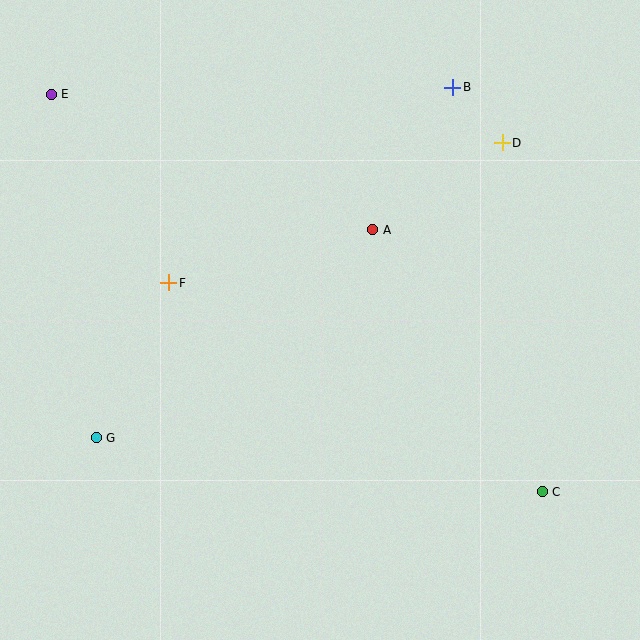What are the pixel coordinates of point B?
Point B is at (453, 87).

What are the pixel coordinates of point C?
Point C is at (542, 492).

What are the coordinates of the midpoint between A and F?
The midpoint between A and F is at (271, 256).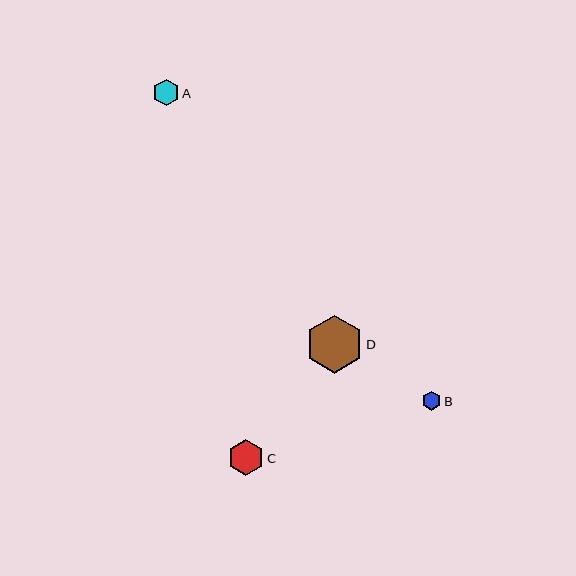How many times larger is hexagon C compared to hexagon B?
Hexagon C is approximately 1.9 times the size of hexagon B.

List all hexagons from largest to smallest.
From largest to smallest: D, C, A, B.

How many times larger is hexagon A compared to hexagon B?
Hexagon A is approximately 1.4 times the size of hexagon B.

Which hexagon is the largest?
Hexagon D is the largest with a size of approximately 58 pixels.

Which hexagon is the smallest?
Hexagon B is the smallest with a size of approximately 19 pixels.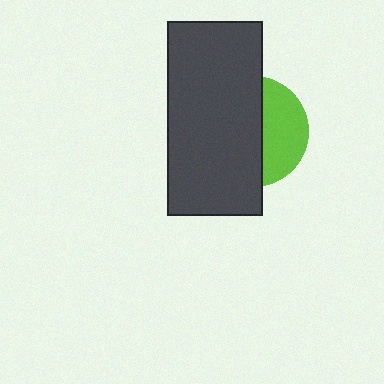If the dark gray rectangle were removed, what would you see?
You would see the complete lime circle.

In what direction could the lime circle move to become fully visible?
The lime circle could move right. That would shift it out from behind the dark gray rectangle entirely.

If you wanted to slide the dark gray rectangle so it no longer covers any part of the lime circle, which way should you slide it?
Slide it left — that is the most direct way to separate the two shapes.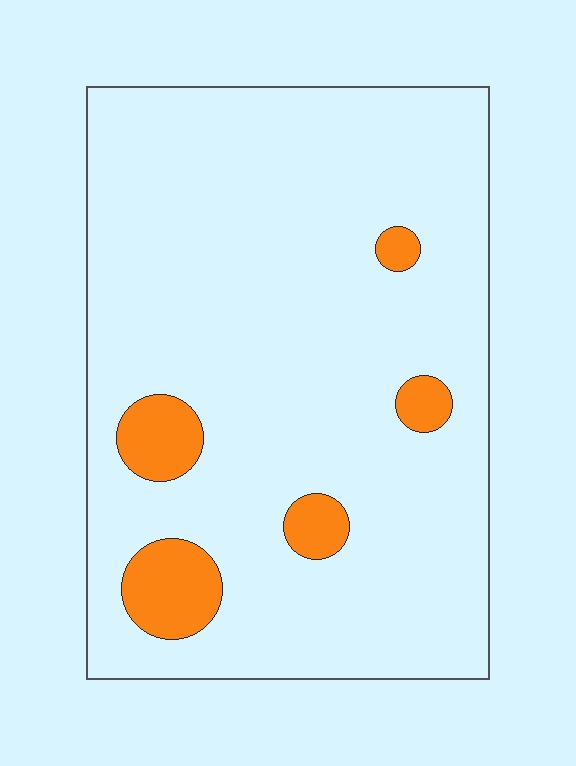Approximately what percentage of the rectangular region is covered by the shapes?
Approximately 10%.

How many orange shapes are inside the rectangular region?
5.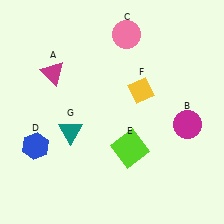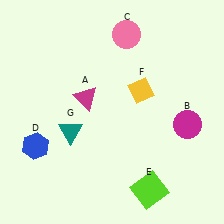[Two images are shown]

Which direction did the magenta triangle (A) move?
The magenta triangle (A) moved right.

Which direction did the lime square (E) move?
The lime square (E) moved down.